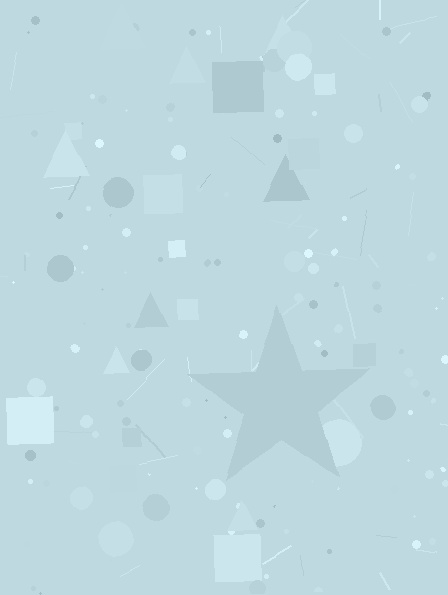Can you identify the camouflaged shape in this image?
The camouflaged shape is a star.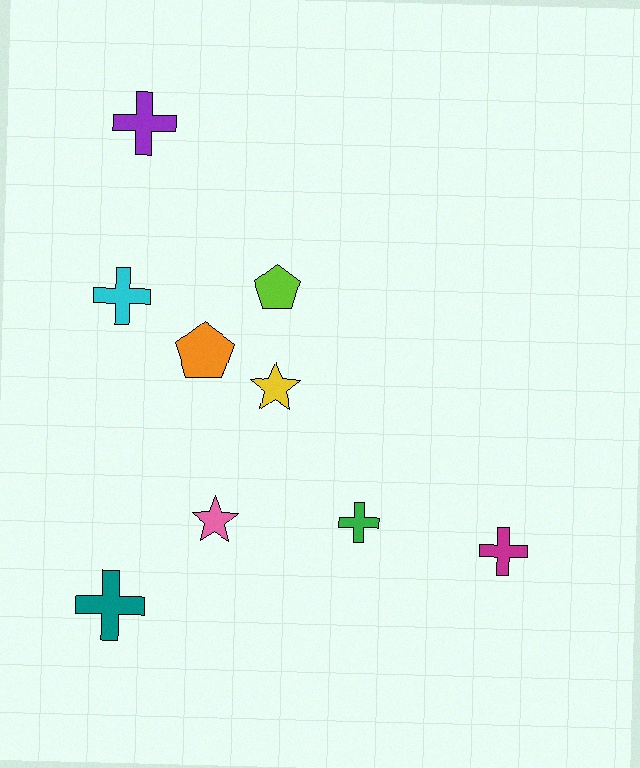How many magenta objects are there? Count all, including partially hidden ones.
There is 1 magenta object.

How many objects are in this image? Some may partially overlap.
There are 9 objects.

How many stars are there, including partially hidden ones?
There are 2 stars.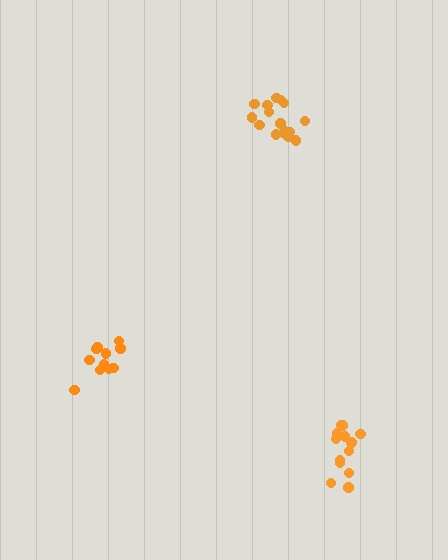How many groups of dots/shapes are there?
There are 3 groups.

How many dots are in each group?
Group 1: 11 dots, Group 2: 13 dots, Group 3: 16 dots (40 total).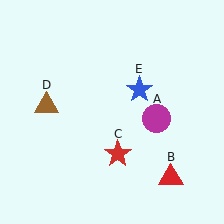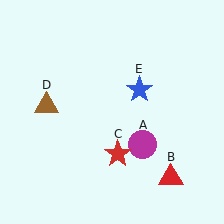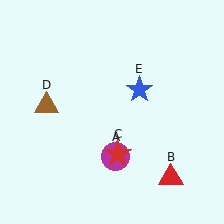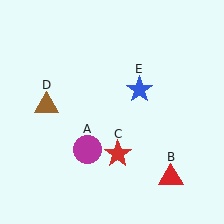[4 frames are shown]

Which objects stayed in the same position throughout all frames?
Red triangle (object B) and red star (object C) and brown triangle (object D) and blue star (object E) remained stationary.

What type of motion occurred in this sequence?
The magenta circle (object A) rotated clockwise around the center of the scene.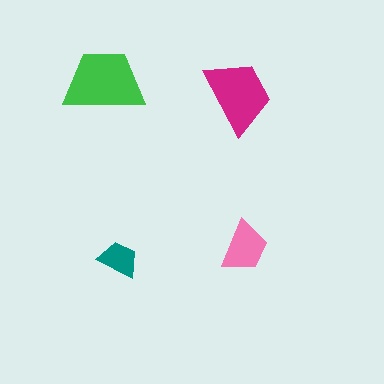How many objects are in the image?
There are 4 objects in the image.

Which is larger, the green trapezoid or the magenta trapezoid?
The green one.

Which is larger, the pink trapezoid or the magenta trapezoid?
The magenta one.